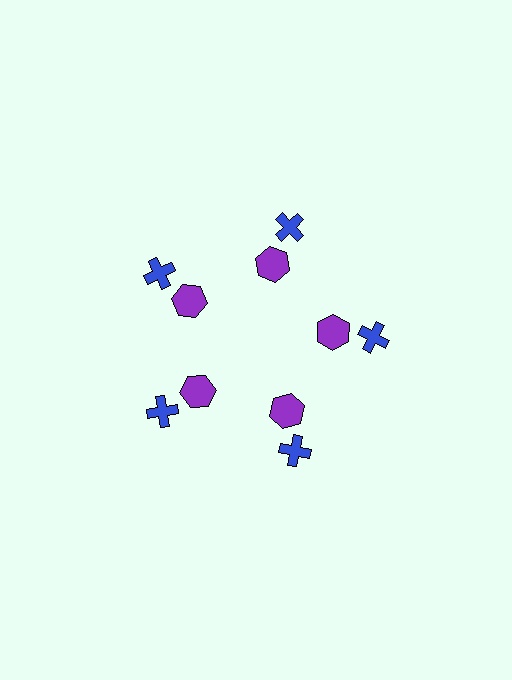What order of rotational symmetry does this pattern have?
This pattern has 5-fold rotational symmetry.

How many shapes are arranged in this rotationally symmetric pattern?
There are 10 shapes, arranged in 5 groups of 2.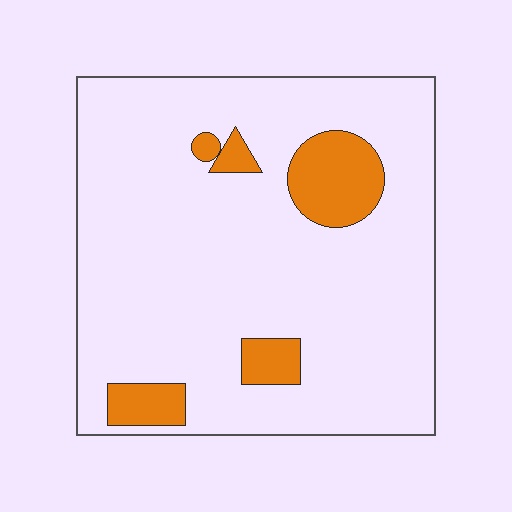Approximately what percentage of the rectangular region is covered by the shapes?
Approximately 10%.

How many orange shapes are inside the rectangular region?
5.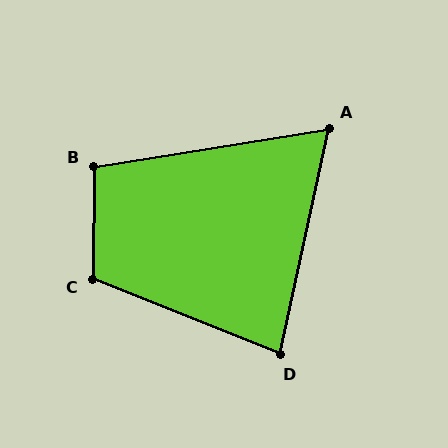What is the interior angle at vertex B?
Approximately 100 degrees (obtuse).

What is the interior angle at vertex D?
Approximately 80 degrees (acute).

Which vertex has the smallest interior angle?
A, at approximately 68 degrees.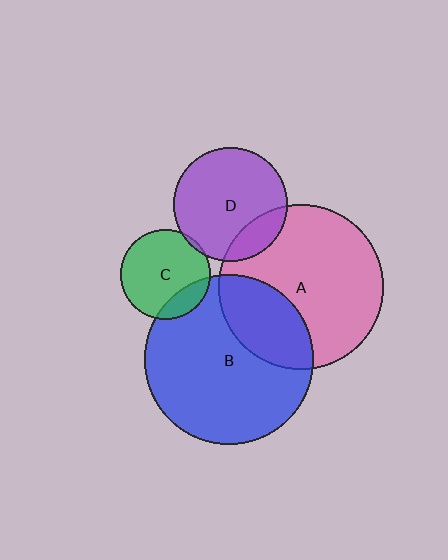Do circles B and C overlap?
Yes.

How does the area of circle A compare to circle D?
Approximately 2.1 times.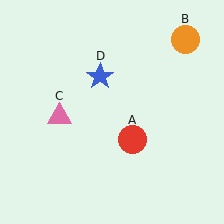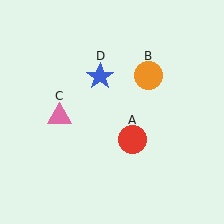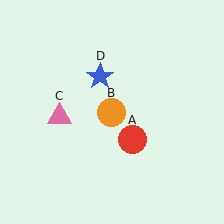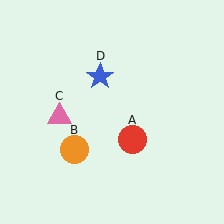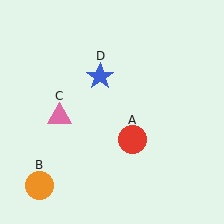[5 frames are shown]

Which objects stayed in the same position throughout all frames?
Red circle (object A) and pink triangle (object C) and blue star (object D) remained stationary.